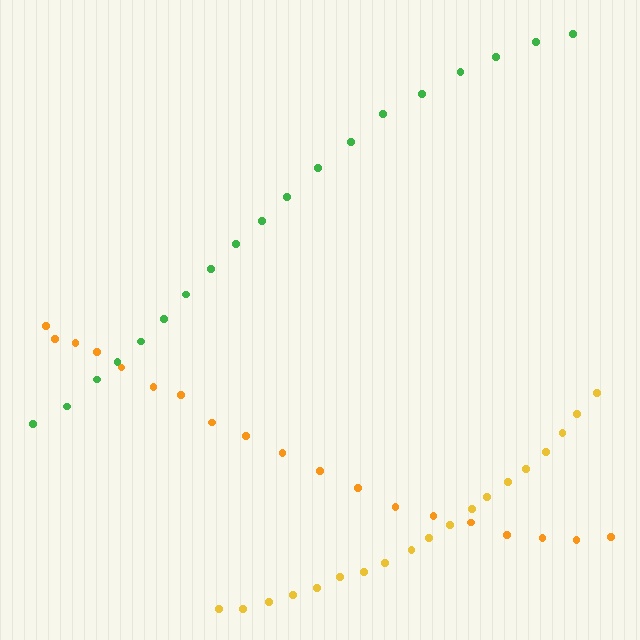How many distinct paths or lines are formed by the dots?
There are 3 distinct paths.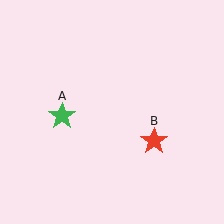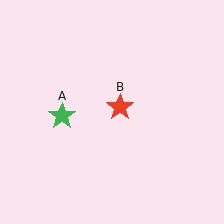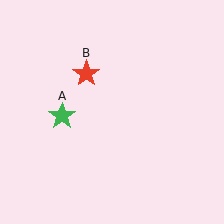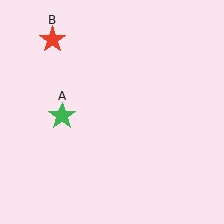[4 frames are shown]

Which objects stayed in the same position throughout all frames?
Green star (object A) remained stationary.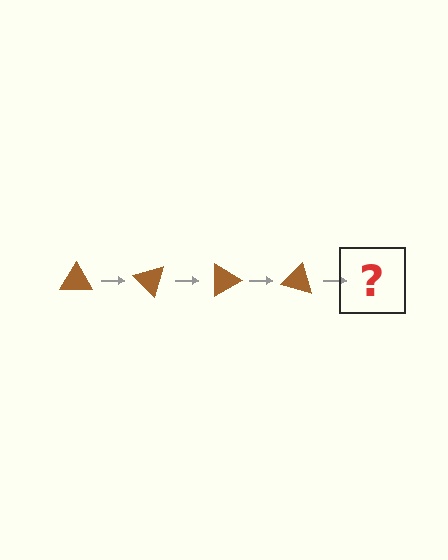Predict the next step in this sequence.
The next step is a brown triangle rotated 180 degrees.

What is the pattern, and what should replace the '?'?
The pattern is that the triangle rotates 45 degrees each step. The '?' should be a brown triangle rotated 180 degrees.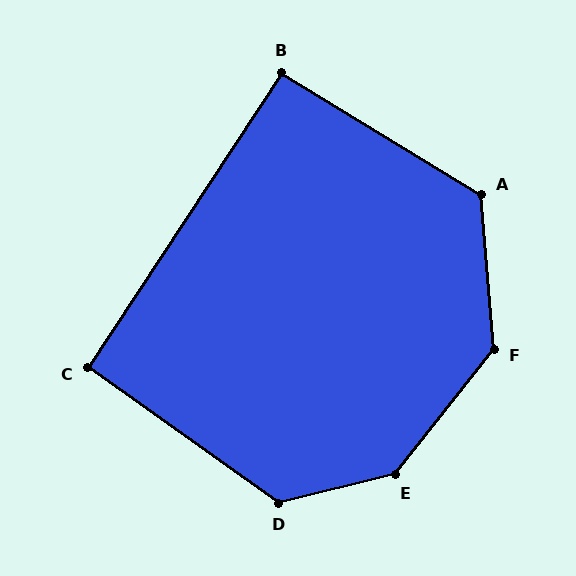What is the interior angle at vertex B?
Approximately 92 degrees (approximately right).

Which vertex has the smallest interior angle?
C, at approximately 92 degrees.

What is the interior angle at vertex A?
Approximately 126 degrees (obtuse).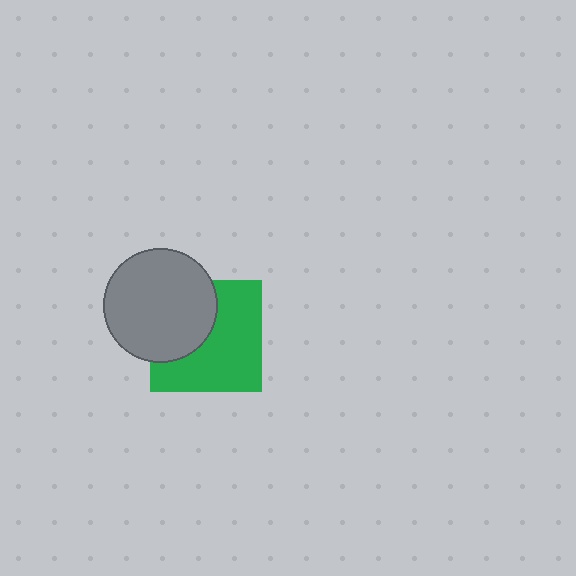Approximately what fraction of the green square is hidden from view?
Roughly 39% of the green square is hidden behind the gray circle.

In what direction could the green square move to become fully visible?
The green square could move toward the lower-right. That would shift it out from behind the gray circle entirely.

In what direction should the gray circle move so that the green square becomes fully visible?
The gray circle should move toward the upper-left. That is the shortest direction to clear the overlap and leave the green square fully visible.